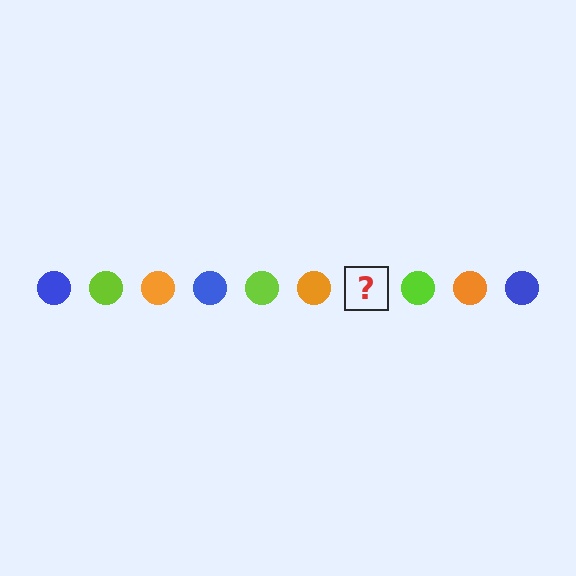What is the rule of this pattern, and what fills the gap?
The rule is that the pattern cycles through blue, lime, orange circles. The gap should be filled with a blue circle.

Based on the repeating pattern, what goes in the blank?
The blank should be a blue circle.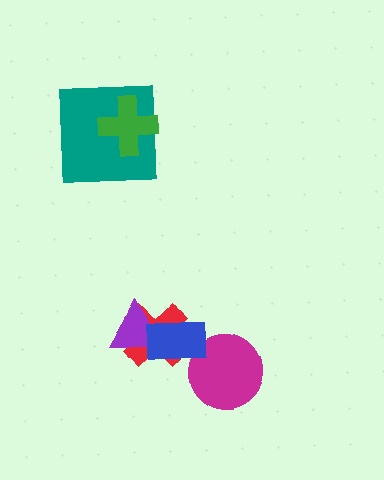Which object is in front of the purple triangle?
The blue rectangle is in front of the purple triangle.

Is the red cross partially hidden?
Yes, it is partially covered by another shape.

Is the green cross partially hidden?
No, no other shape covers it.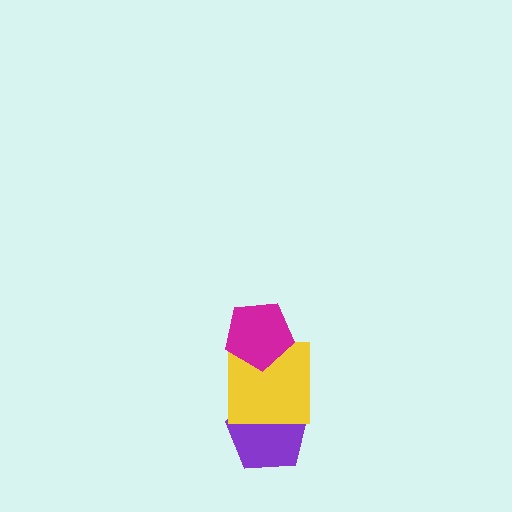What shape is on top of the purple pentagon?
The yellow square is on top of the purple pentagon.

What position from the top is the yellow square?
The yellow square is 2nd from the top.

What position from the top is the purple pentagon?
The purple pentagon is 3rd from the top.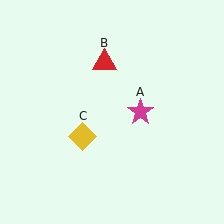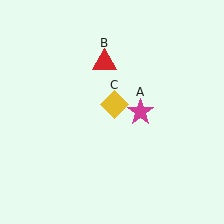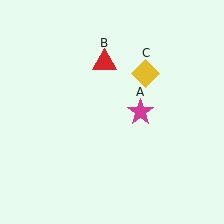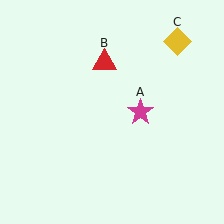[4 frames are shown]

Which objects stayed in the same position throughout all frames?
Magenta star (object A) and red triangle (object B) remained stationary.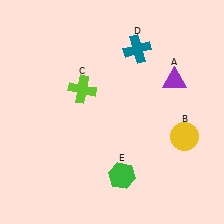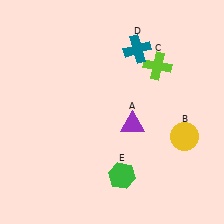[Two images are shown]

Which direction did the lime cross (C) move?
The lime cross (C) moved right.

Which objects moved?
The objects that moved are: the purple triangle (A), the lime cross (C).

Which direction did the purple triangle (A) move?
The purple triangle (A) moved down.